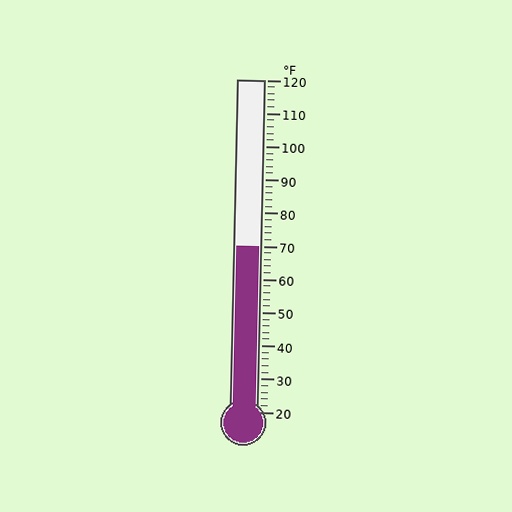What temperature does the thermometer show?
The thermometer shows approximately 70°F.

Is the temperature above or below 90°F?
The temperature is below 90°F.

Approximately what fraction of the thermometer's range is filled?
The thermometer is filled to approximately 50% of its range.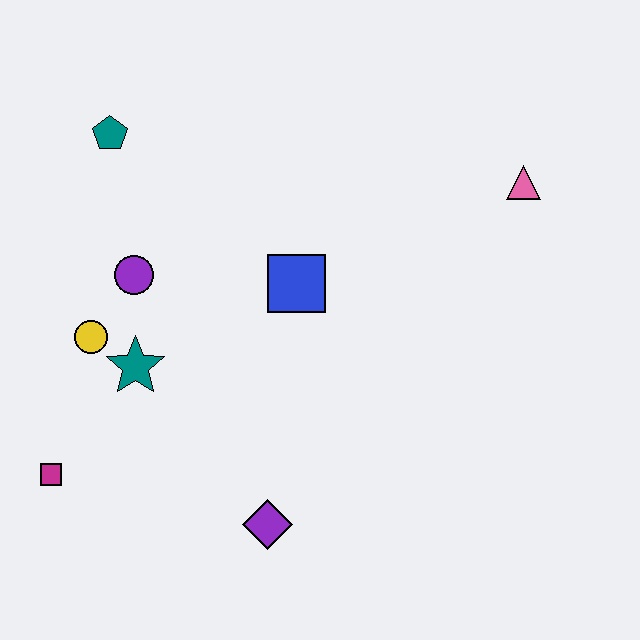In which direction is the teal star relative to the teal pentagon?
The teal star is below the teal pentagon.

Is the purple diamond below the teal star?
Yes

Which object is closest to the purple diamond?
The teal star is closest to the purple diamond.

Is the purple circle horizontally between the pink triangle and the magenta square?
Yes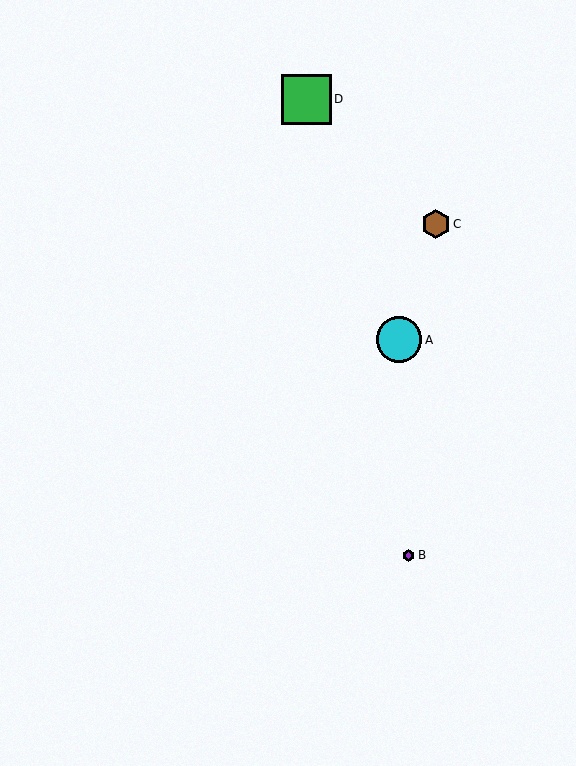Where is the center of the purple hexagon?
The center of the purple hexagon is at (409, 555).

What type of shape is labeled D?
Shape D is a green square.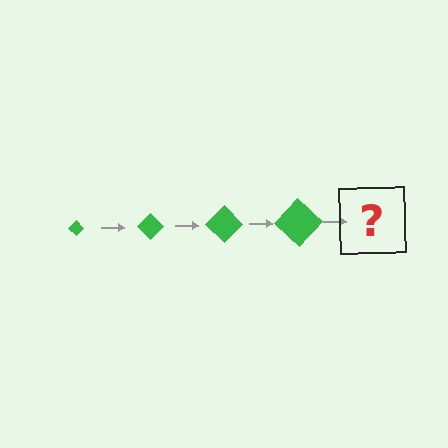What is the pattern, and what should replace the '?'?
The pattern is that the diamond gets progressively larger each step. The '?' should be a green diamond, larger than the previous one.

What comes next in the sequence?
The next element should be a green diamond, larger than the previous one.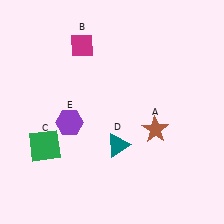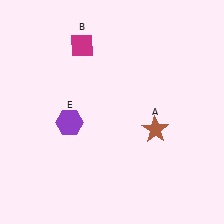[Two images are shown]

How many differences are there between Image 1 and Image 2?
There are 2 differences between the two images.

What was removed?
The green square (C), the teal triangle (D) were removed in Image 2.